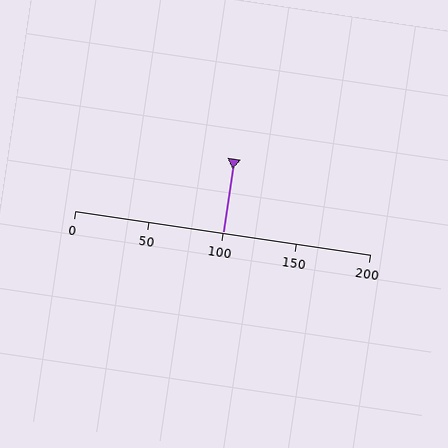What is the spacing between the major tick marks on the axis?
The major ticks are spaced 50 apart.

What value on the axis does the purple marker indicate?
The marker indicates approximately 100.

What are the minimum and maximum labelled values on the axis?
The axis runs from 0 to 200.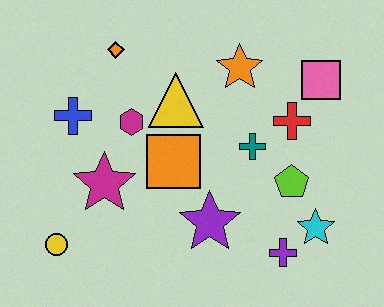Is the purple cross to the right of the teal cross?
Yes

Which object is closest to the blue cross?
The magenta hexagon is closest to the blue cross.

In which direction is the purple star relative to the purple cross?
The purple star is to the left of the purple cross.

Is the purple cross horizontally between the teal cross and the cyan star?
Yes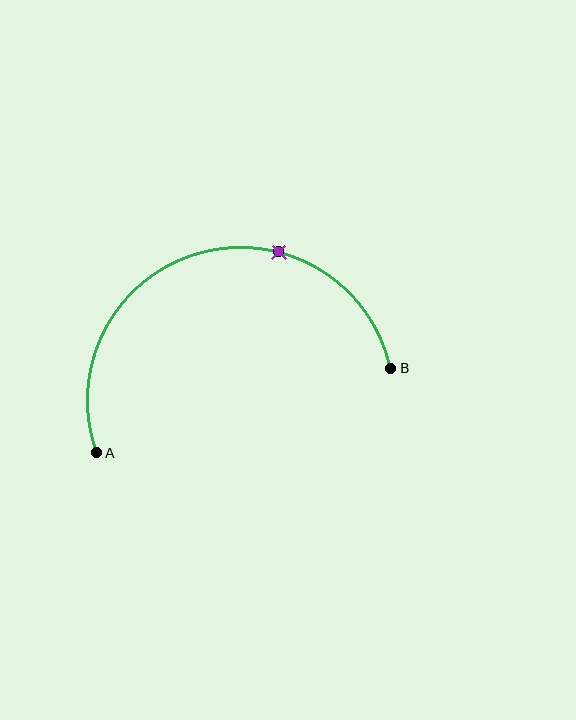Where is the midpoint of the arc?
The arc midpoint is the point on the curve farthest from the straight line joining A and B. It sits above that line.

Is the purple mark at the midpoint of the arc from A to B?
No. The purple mark lies on the arc but is closer to endpoint B. The arc midpoint would be at the point on the curve equidistant along the arc from both A and B.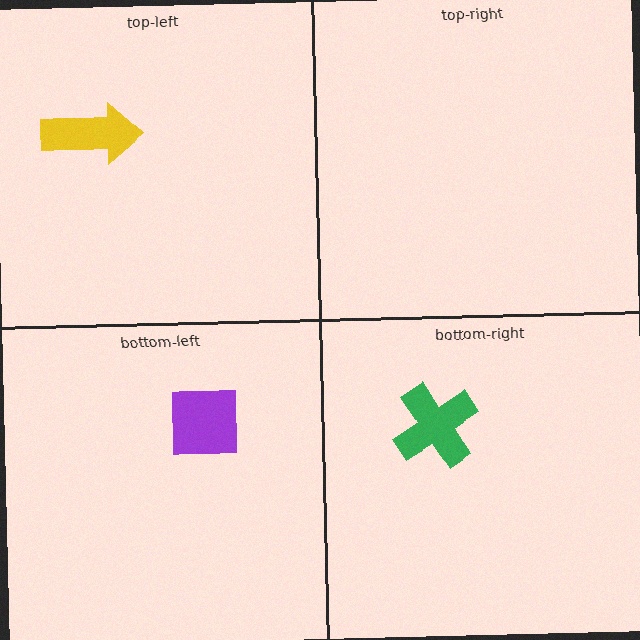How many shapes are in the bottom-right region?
1.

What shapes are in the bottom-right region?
The green cross.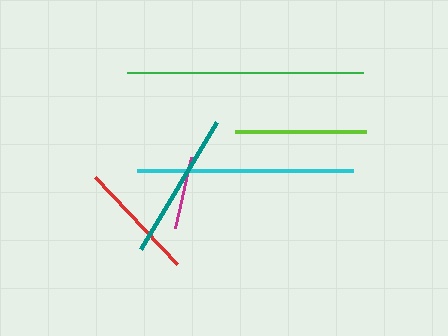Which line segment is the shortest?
The magenta line is the shortest at approximately 73 pixels.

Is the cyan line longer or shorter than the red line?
The cyan line is longer than the red line.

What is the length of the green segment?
The green segment is approximately 236 pixels long.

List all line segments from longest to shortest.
From longest to shortest: green, cyan, teal, lime, red, magenta.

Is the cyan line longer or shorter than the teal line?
The cyan line is longer than the teal line.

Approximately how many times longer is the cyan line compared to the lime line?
The cyan line is approximately 1.6 times the length of the lime line.